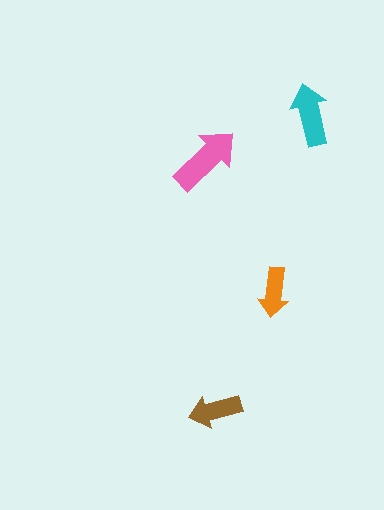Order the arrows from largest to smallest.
the pink one, the cyan one, the brown one, the orange one.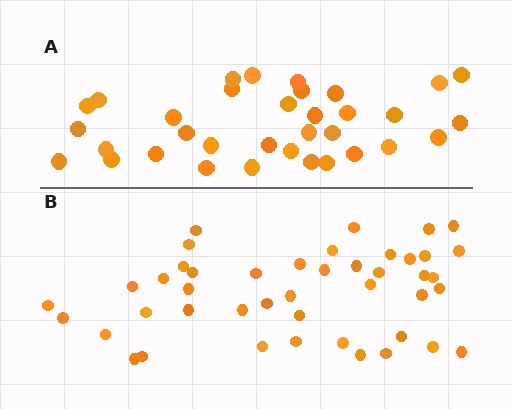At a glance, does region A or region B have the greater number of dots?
Region B (the bottom region) has more dots.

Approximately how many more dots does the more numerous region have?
Region B has roughly 10 or so more dots than region A.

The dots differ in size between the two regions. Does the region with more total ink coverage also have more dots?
No. Region A has more total ink coverage because its dots are larger, but region B actually contains more individual dots. Total area can be misleading — the number of items is what matters here.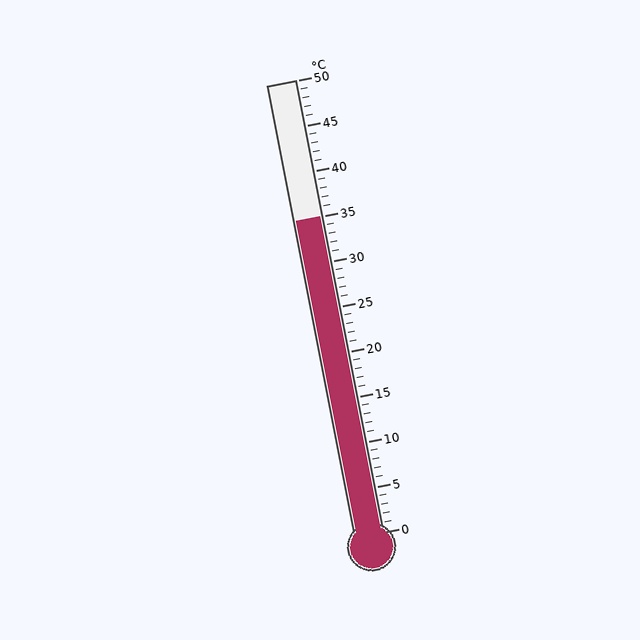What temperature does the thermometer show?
The thermometer shows approximately 35°C.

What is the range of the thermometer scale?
The thermometer scale ranges from 0°C to 50°C.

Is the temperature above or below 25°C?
The temperature is above 25°C.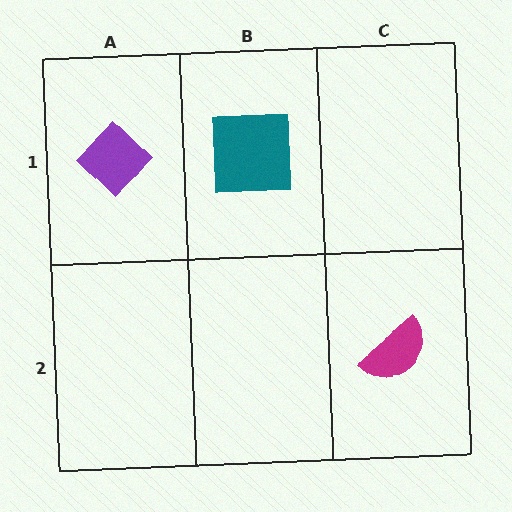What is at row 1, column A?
A purple diamond.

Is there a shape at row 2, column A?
No, that cell is empty.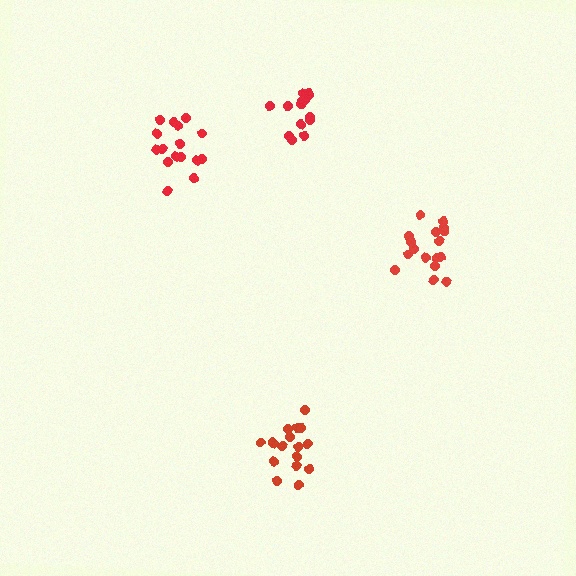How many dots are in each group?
Group 1: 17 dots, Group 2: 14 dots, Group 3: 17 dots, Group 4: 16 dots (64 total).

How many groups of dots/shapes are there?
There are 4 groups.